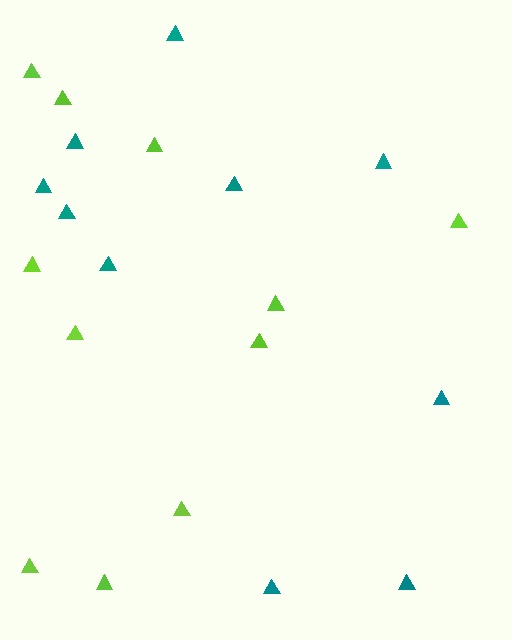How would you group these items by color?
There are 2 groups: one group of teal triangles (10) and one group of lime triangles (11).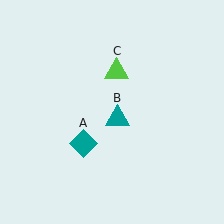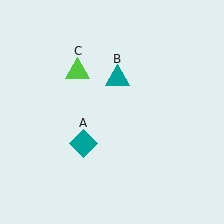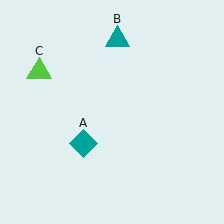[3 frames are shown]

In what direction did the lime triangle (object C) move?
The lime triangle (object C) moved left.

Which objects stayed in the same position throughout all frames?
Teal diamond (object A) remained stationary.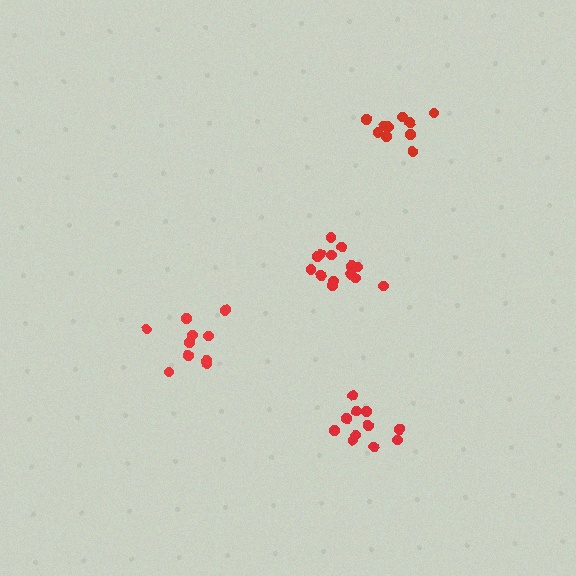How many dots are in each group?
Group 1: 10 dots, Group 2: 11 dots, Group 3: 10 dots, Group 4: 14 dots (45 total).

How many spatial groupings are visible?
There are 4 spatial groupings.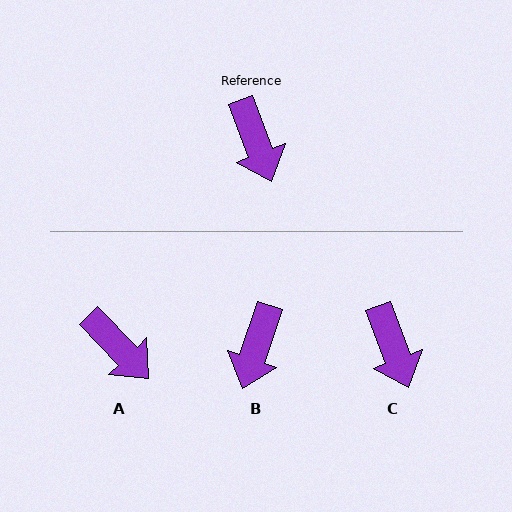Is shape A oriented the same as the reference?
No, it is off by about 23 degrees.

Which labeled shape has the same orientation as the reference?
C.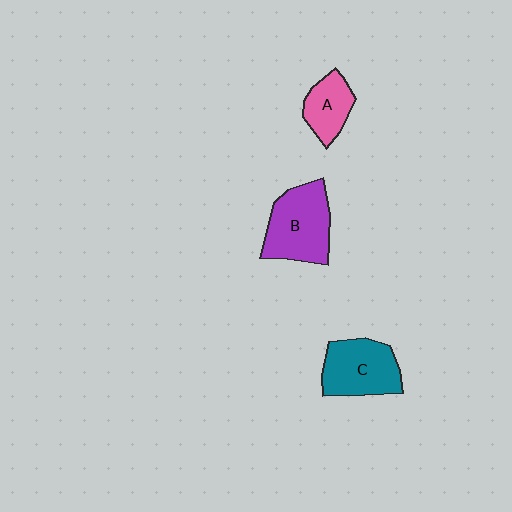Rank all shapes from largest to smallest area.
From largest to smallest: B (purple), C (teal), A (pink).